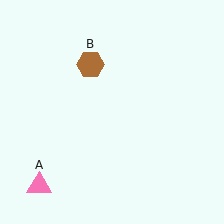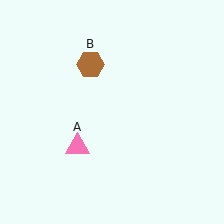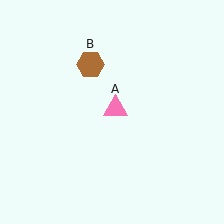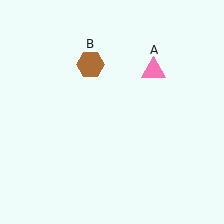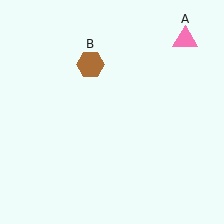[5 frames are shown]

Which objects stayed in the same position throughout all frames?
Brown hexagon (object B) remained stationary.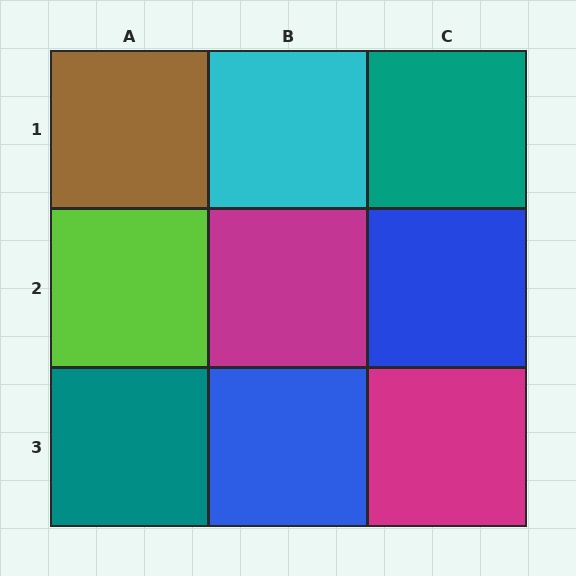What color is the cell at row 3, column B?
Blue.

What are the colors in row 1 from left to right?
Brown, cyan, teal.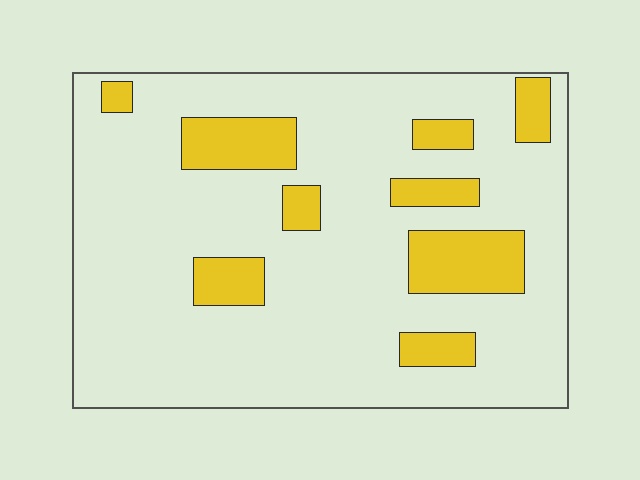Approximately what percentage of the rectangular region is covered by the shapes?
Approximately 20%.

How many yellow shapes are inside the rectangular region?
9.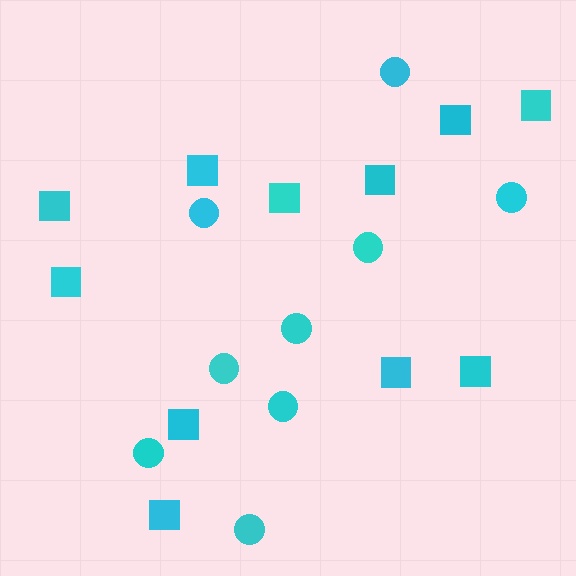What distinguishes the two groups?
There are 2 groups: one group of circles (9) and one group of squares (11).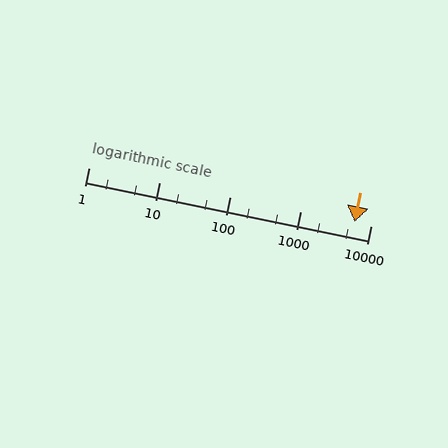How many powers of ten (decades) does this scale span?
The scale spans 4 decades, from 1 to 10000.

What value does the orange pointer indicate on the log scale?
The pointer indicates approximately 5900.